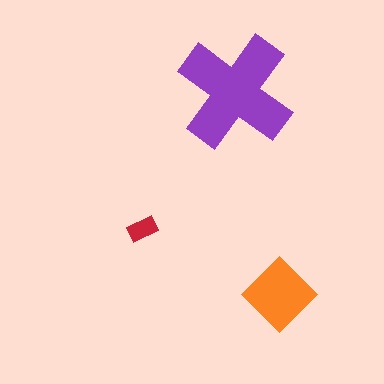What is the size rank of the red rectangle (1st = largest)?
3rd.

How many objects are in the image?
There are 3 objects in the image.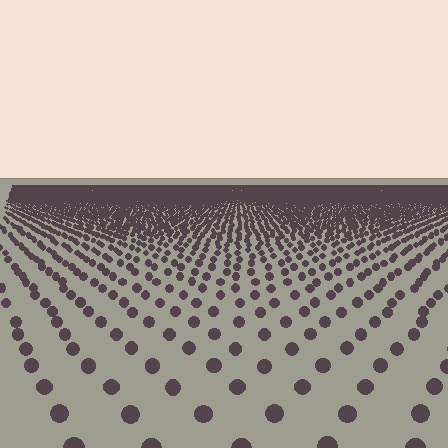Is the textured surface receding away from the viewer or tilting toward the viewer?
The surface is receding away from the viewer. Texture elements get smaller and denser toward the top.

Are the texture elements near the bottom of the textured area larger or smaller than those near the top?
Larger. Near the bottom, elements are closer to the viewer and appear at a bigger on-screen size.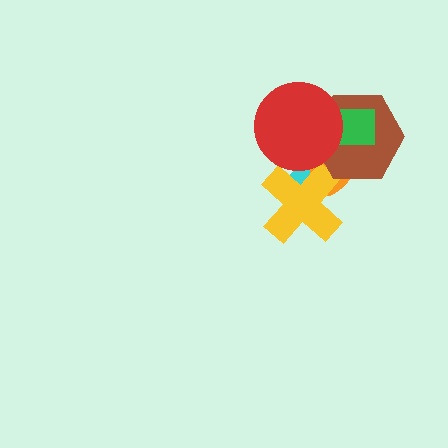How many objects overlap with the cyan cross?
5 objects overlap with the cyan cross.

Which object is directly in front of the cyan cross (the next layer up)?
The orange ellipse is directly in front of the cyan cross.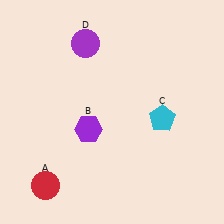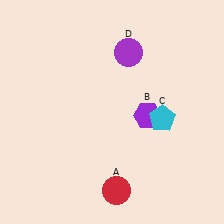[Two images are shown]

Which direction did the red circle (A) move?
The red circle (A) moved right.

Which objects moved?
The objects that moved are: the red circle (A), the purple hexagon (B), the purple circle (D).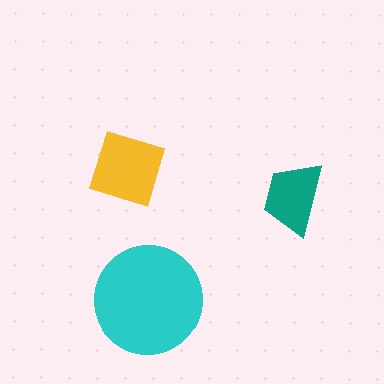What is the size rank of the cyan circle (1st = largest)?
1st.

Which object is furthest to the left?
The yellow diamond is leftmost.